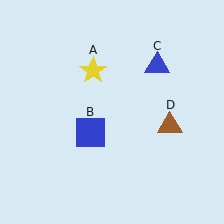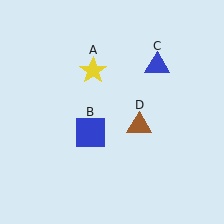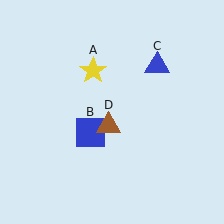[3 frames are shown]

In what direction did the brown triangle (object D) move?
The brown triangle (object D) moved left.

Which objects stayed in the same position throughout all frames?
Yellow star (object A) and blue square (object B) and blue triangle (object C) remained stationary.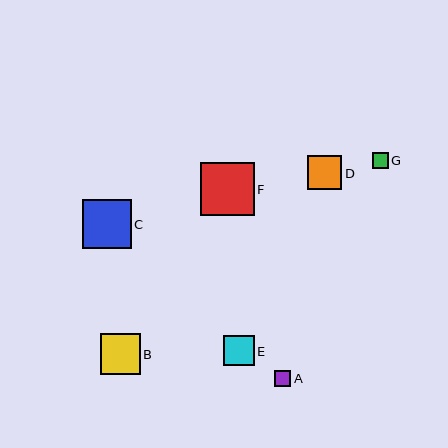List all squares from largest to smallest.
From largest to smallest: F, C, B, D, E, A, G.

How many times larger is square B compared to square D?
Square B is approximately 1.2 times the size of square D.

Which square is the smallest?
Square G is the smallest with a size of approximately 15 pixels.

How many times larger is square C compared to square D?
Square C is approximately 1.4 times the size of square D.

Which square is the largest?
Square F is the largest with a size of approximately 53 pixels.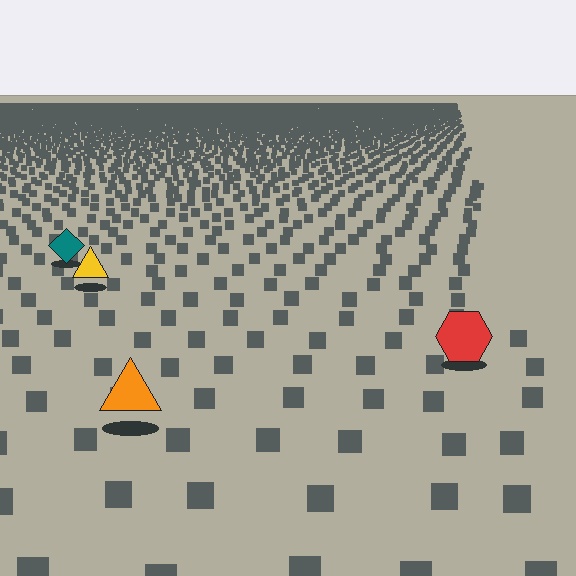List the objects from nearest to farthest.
From nearest to farthest: the orange triangle, the red hexagon, the yellow triangle, the teal diamond.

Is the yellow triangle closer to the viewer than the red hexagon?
No. The red hexagon is closer — you can tell from the texture gradient: the ground texture is coarser near it.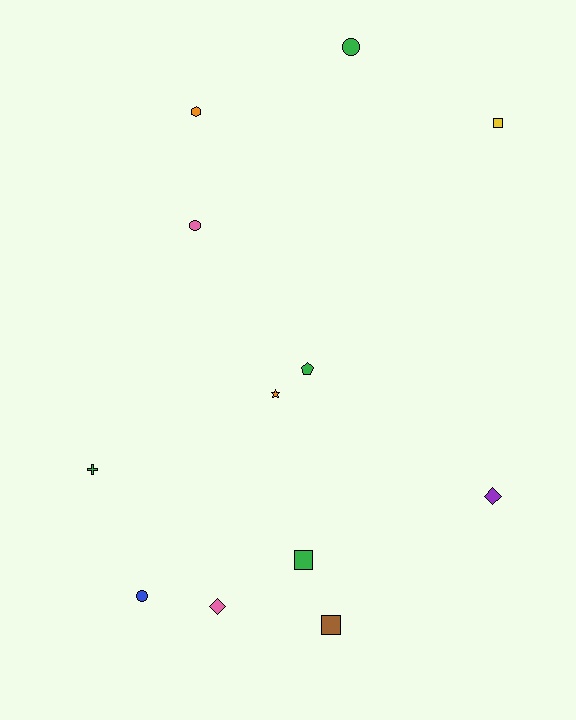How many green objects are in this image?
There are 4 green objects.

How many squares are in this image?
There are 3 squares.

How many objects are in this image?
There are 12 objects.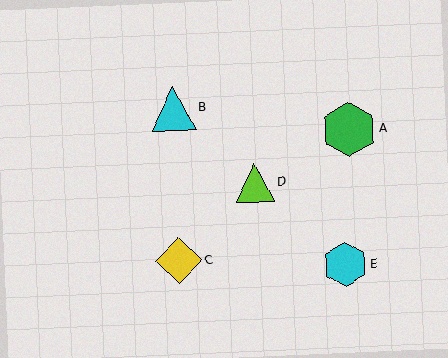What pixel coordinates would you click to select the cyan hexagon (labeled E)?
Click at (345, 265) to select the cyan hexagon E.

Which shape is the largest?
The green hexagon (labeled A) is the largest.